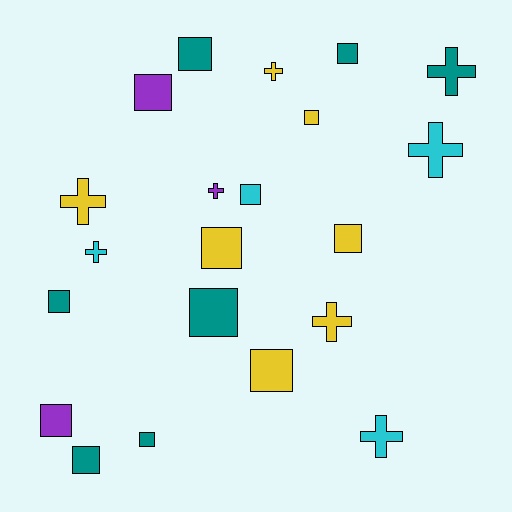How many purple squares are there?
There are 2 purple squares.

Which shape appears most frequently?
Square, with 13 objects.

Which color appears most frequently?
Teal, with 7 objects.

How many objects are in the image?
There are 21 objects.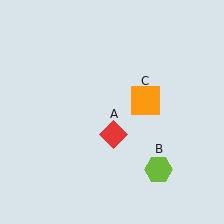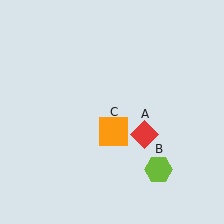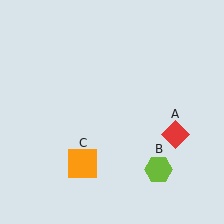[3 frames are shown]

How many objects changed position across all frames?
2 objects changed position: red diamond (object A), orange square (object C).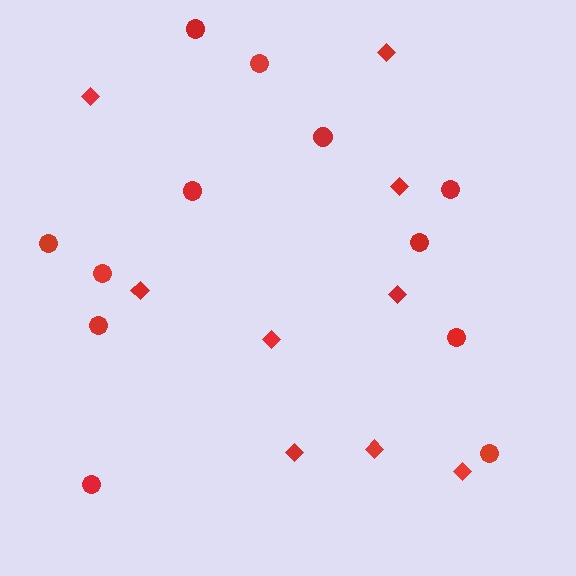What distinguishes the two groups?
There are 2 groups: one group of diamonds (9) and one group of circles (12).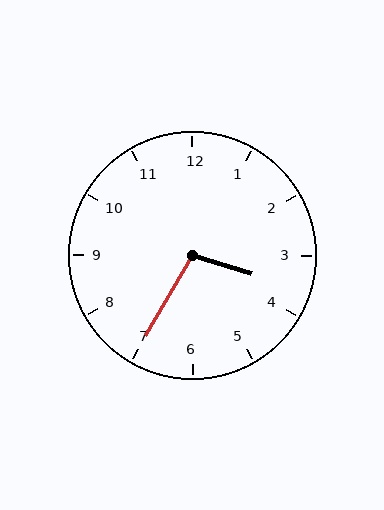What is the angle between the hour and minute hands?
Approximately 102 degrees.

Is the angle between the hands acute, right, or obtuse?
It is obtuse.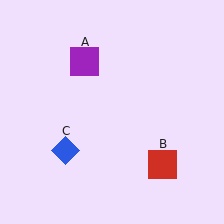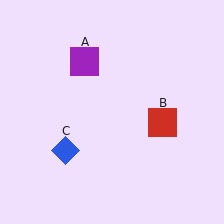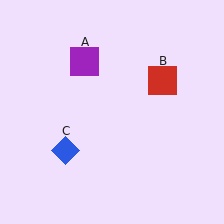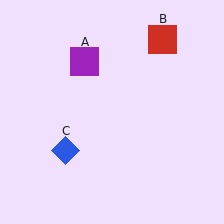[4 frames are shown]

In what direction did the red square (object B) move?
The red square (object B) moved up.